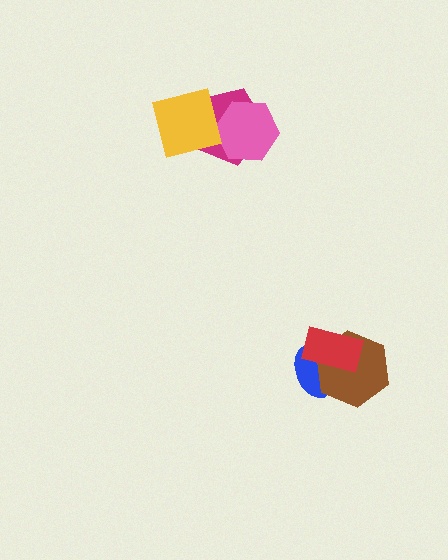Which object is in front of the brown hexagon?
The red rectangle is in front of the brown hexagon.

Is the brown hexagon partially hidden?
Yes, it is partially covered by another shape.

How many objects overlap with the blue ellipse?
2 objects overlap with the blue ellipse.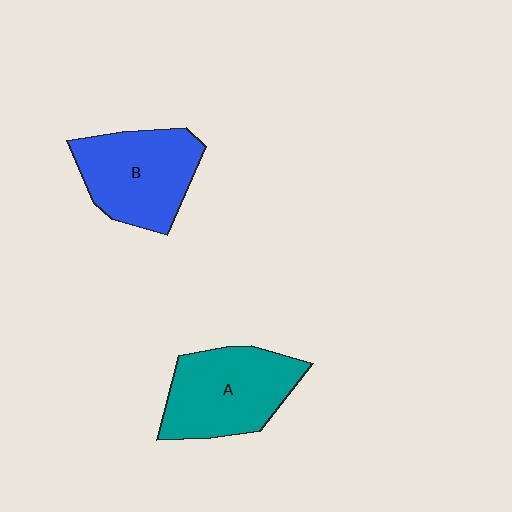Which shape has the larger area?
Shape A (teal).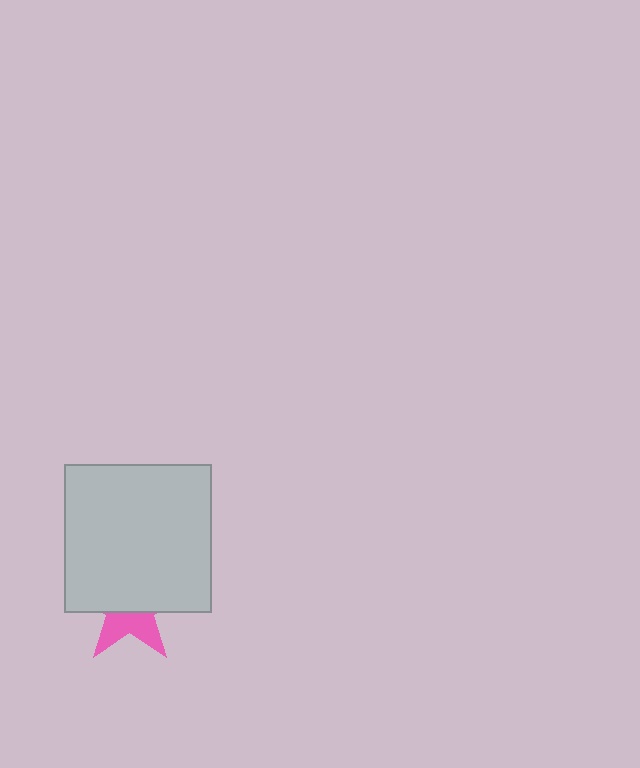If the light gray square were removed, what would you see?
You would see the complete pink star.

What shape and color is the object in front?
The object in front is a light gray square.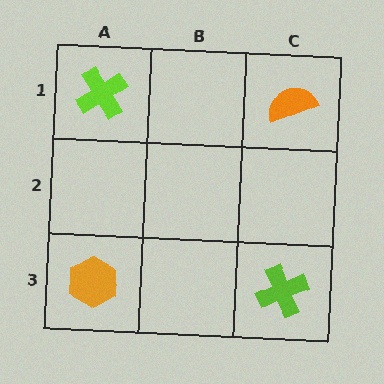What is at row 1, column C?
An orange semicircle.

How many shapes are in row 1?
2 shapes.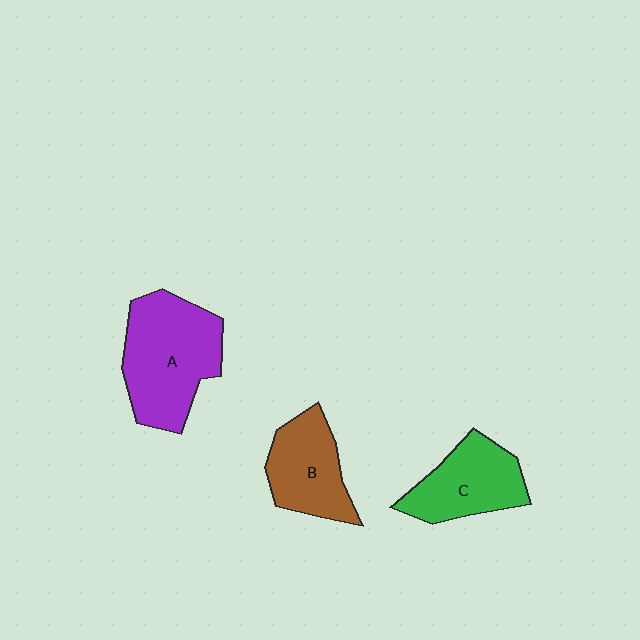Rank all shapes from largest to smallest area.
From largest to smallest: A (purple), C (green), B (brown).